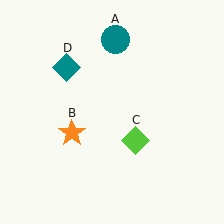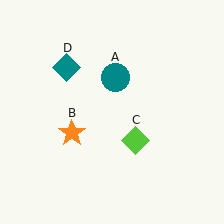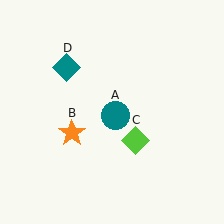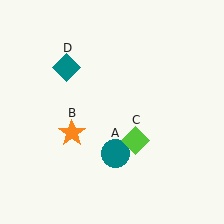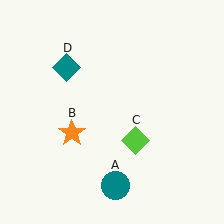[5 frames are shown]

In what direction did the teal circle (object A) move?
The teal circle (object A) moved down.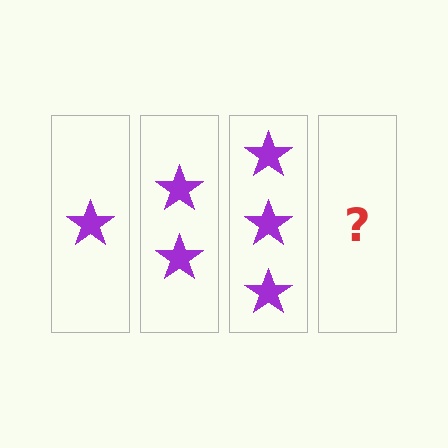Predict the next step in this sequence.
The next step is 4 stars.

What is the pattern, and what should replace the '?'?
The pattern is that each step adds one more star. The '?' should be 4 stars.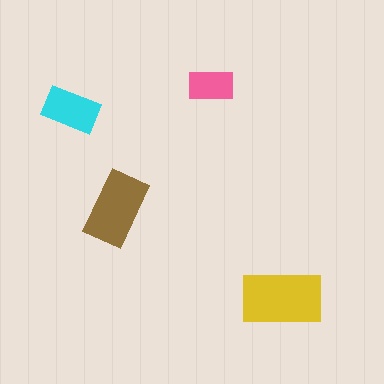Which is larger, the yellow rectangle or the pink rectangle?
The yellow one.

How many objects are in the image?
There are 4 objects in the image.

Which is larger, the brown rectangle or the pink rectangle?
The brown one.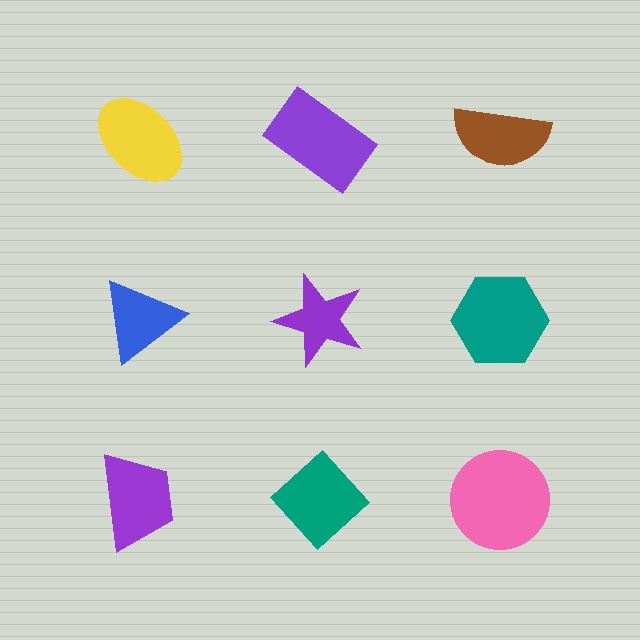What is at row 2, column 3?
A teal hexagon.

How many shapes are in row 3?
3 shapes.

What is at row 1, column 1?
A yellow ellipse.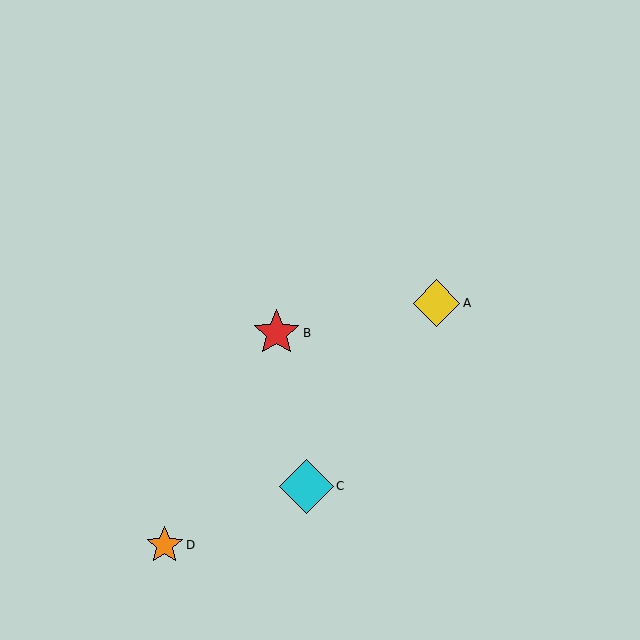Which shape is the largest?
The cyan diamond (labeled C) is the largest.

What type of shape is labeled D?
Shape D is an orange star.